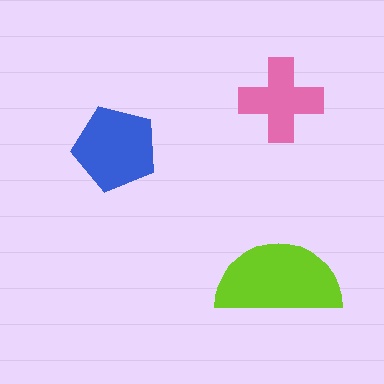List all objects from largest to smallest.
The lime semicircle, the blue pentagon, the pink cross.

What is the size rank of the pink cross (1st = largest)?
3rd.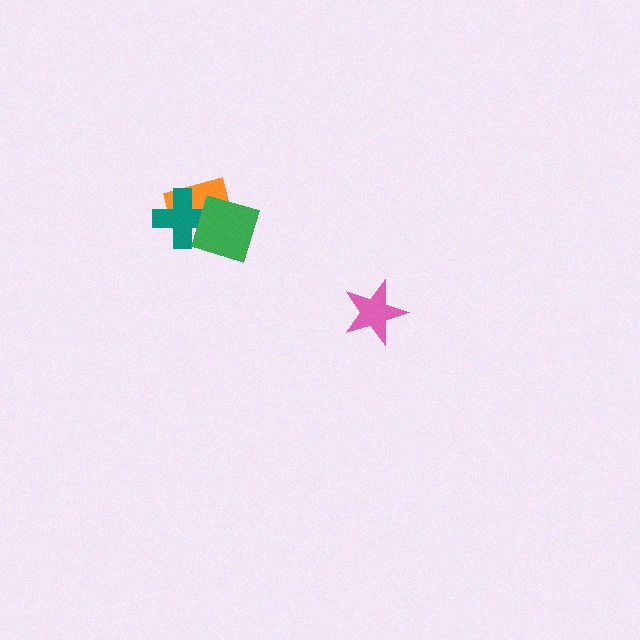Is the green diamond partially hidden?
No, no other shape covers it.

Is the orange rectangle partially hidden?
Yes, it is partially covered by another shape.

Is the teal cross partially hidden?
Yes, it is partially covered by another shape.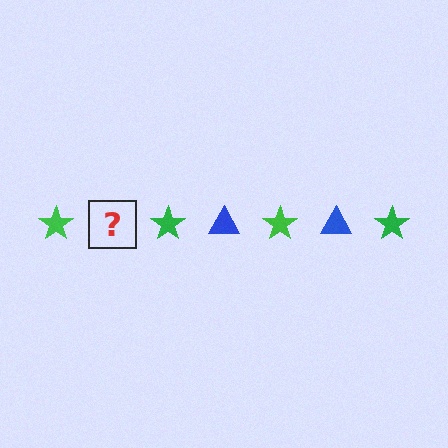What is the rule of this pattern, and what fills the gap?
The rule is that the pattern alternates between green star and blue triangle. The gap should be filled with a blue triangle.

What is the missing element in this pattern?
The missing element is a blue triangle.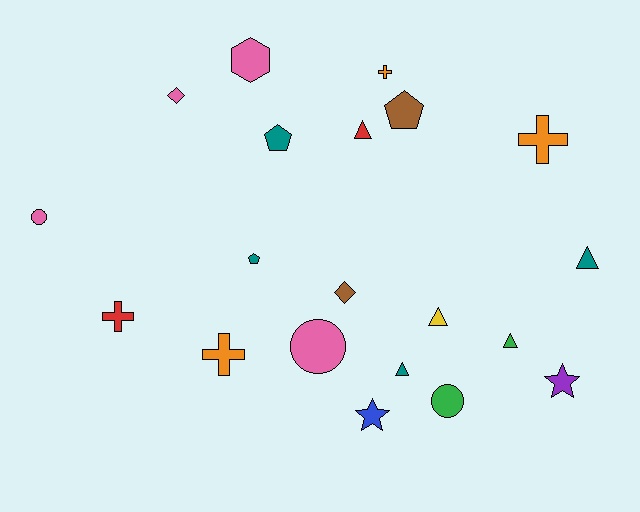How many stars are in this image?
There are 2 stars.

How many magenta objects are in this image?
There are no magenta objects.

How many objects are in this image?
There are 20 objects.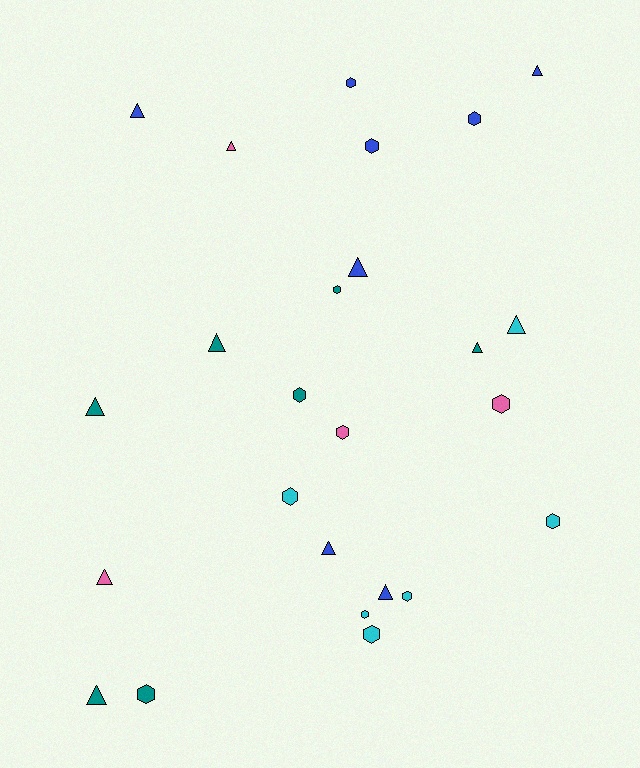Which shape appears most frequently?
Hexagon, with 13 objects.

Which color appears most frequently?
Blue, with 8 objects.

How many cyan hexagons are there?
There are 5 cyan hexagons.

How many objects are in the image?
There are 25 objects.